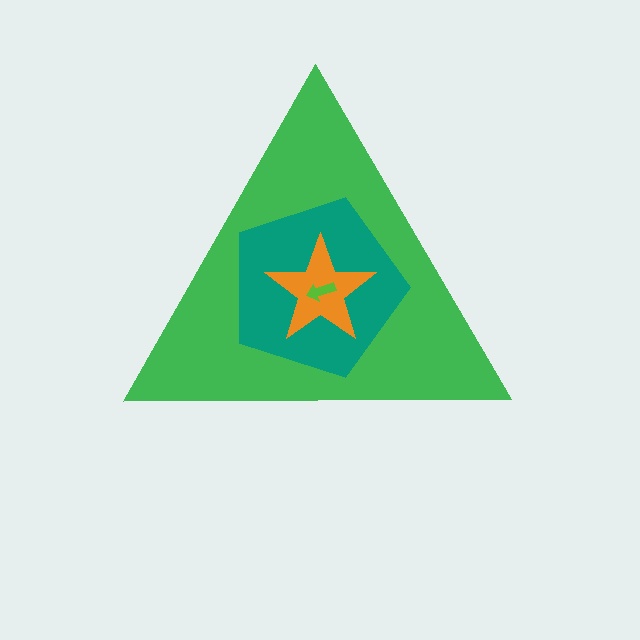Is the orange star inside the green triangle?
Yes.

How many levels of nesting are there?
4.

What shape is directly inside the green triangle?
The teal pentagon.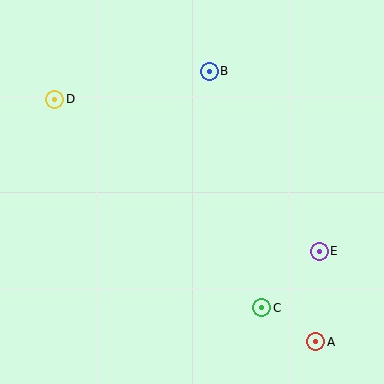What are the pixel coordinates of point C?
Point C is at (262, 308).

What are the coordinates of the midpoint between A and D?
The midpoint between A and D is at (185, 221).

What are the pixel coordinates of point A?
Point A is at (316, 342).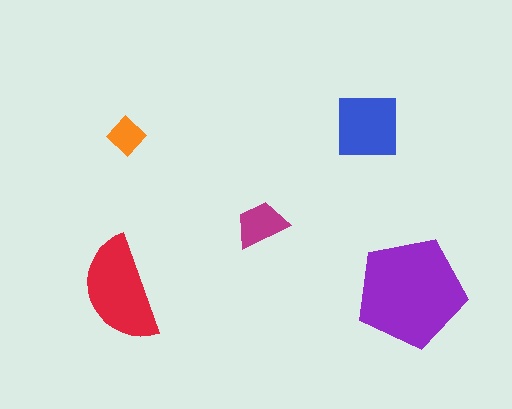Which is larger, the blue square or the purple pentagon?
The purple pentagon.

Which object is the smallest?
The orange diamond.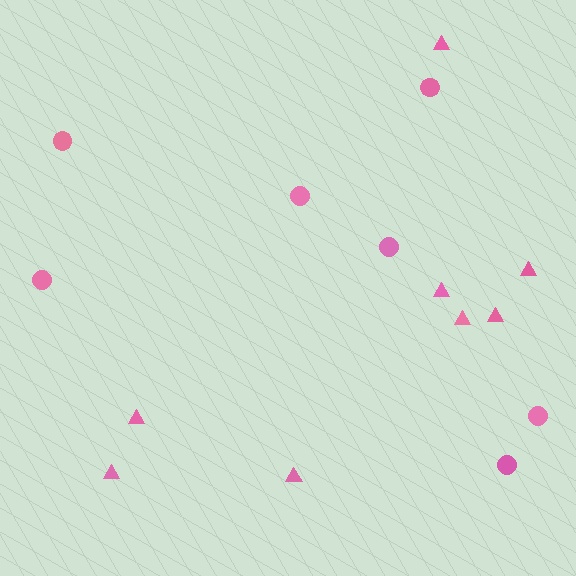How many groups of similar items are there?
There are 2 groups: one group of circles (7) and one group of triangles (8).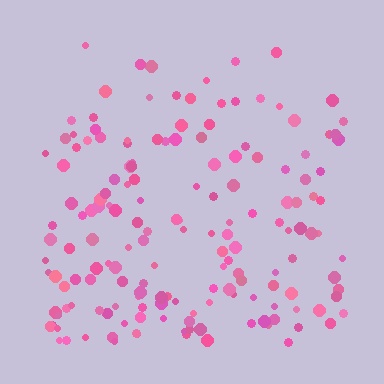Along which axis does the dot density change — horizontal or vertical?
Vertical.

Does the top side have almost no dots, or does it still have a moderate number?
Still a moderate number, just noticeably fewer than the bottom.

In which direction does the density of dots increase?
From top to bottom, with the bottom side densest.